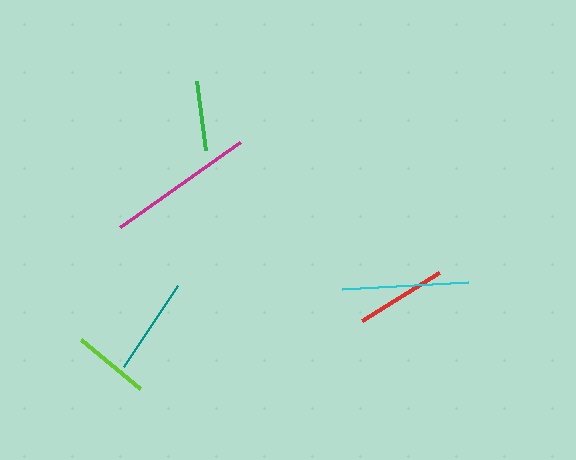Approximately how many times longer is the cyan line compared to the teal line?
The cyan line is approximately 1.3 times the length of the teal line.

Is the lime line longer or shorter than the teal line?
The teal line is longer than the lime line.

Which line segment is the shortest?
The green line is the shortest at approximately 69 pixels.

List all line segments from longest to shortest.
From longest to shortest: magenta, cyan, teal, red, lime, green.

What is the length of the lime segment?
The lime segment is approximately 77 pixels long.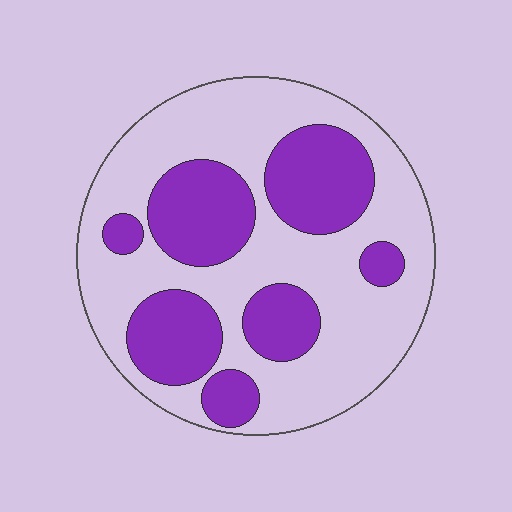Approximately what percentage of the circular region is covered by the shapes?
Approximately 35%.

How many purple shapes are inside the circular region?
7.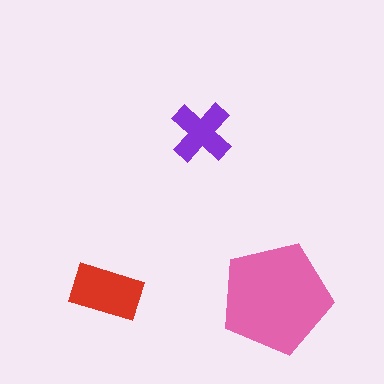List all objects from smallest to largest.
The purple cross, the red rectangle, the pink pentagon.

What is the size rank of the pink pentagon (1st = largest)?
1st.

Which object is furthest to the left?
The red rectangle is leftmost.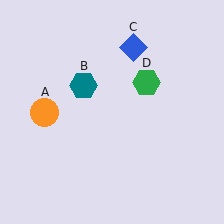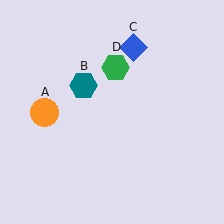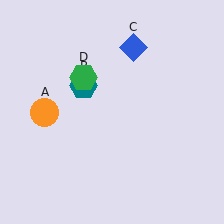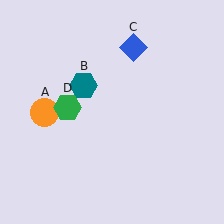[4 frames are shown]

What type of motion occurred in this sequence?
The green hexagon (object D) rotated counterclockwise around the center of the scene.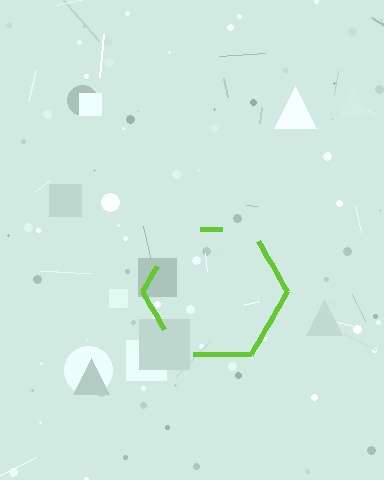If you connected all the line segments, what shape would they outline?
They would outline a hexagon.